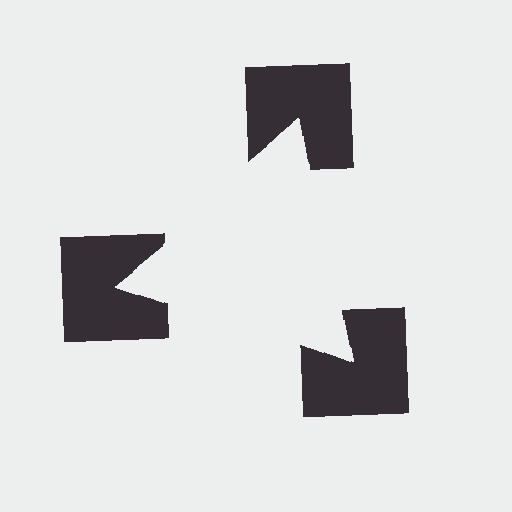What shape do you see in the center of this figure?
An illusory triangle — its edges are inferred from the aligned wedge cuts in the notched squares, not physically drawn.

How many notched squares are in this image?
There are 3 — one at each vertex of the illusory triangle.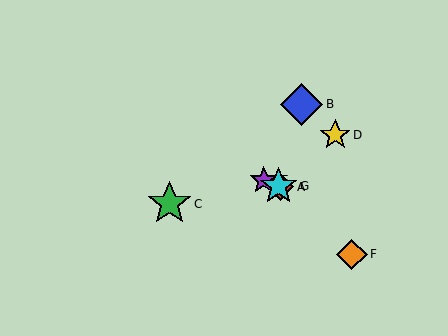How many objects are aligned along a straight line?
3 objects (A, E, G) are aligned along a straight line.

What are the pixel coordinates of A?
Object A is at (280, 187).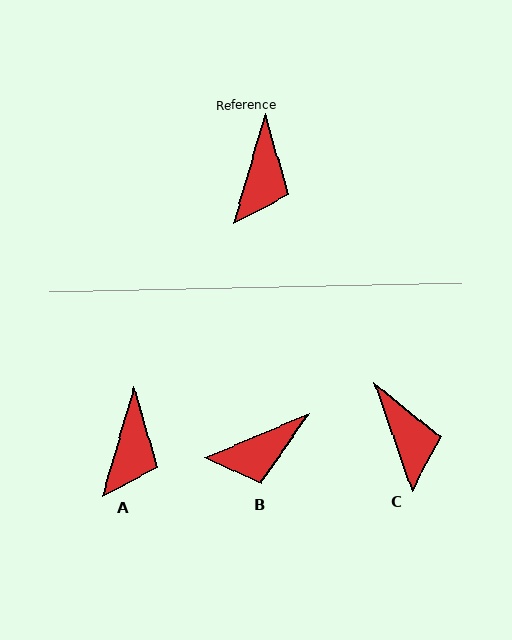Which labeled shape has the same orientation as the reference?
A.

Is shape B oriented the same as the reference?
No, it is off by about 52 degrees.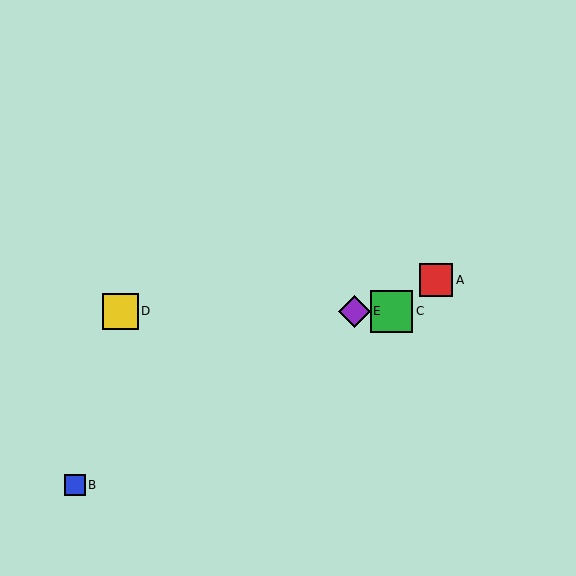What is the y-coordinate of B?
Object B is at y≈485.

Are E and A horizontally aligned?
No, E is at y≈311 and A is at y≈280.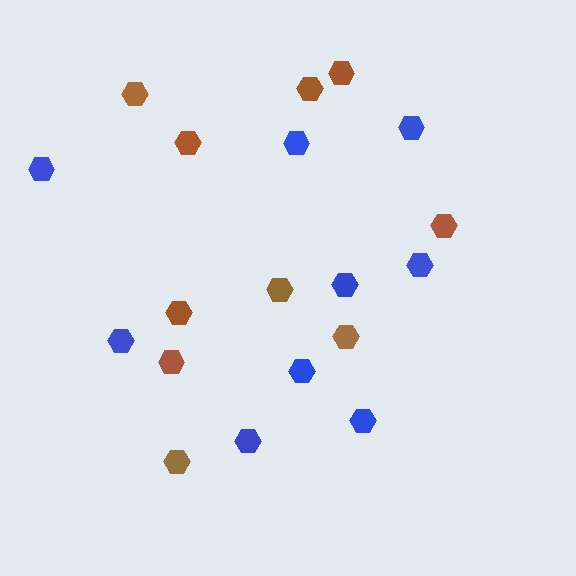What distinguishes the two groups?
There are 2 groups: one group of brown hexagons (10) and one group of blue hexagons (9).